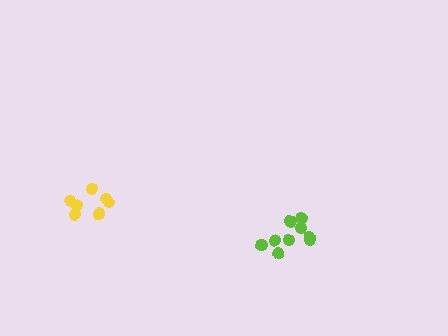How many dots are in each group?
Group 1: 10 dots, Group 2: 8 dots (18 total).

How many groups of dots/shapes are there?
There are 2 groups.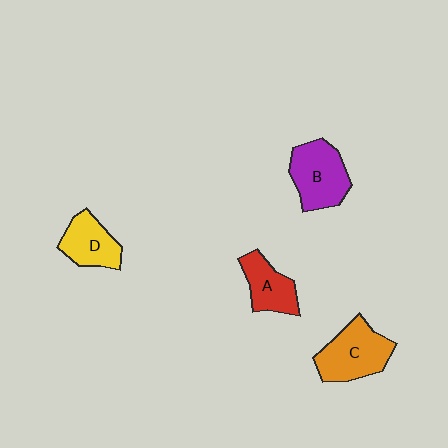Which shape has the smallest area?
Shape A (red).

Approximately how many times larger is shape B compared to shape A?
Approximately 1.4 times.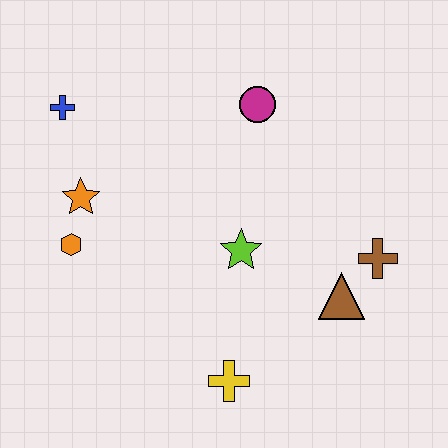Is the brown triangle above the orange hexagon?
No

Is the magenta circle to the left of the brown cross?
Yes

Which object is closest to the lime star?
The brown triangle is closest to the lime star.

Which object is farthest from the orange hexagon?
The brown cross is farthest from the orange hexagon.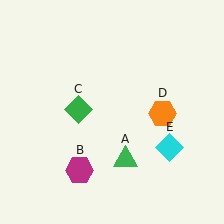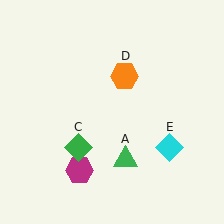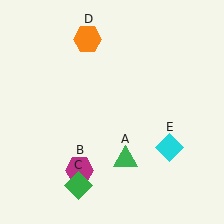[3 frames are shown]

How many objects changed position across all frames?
2 objects changed position: green diamond (object C), orange hexagon (object D).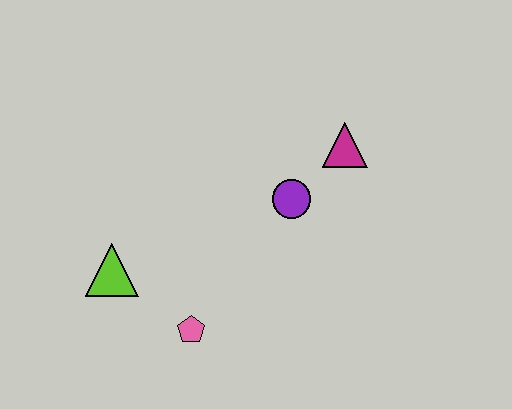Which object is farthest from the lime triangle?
The magenta triangle is farthest from the lime triangle.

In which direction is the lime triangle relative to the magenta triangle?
The lime triangle is to the left of the magenta triangle.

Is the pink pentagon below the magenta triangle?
Yes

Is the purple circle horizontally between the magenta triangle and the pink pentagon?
Yes